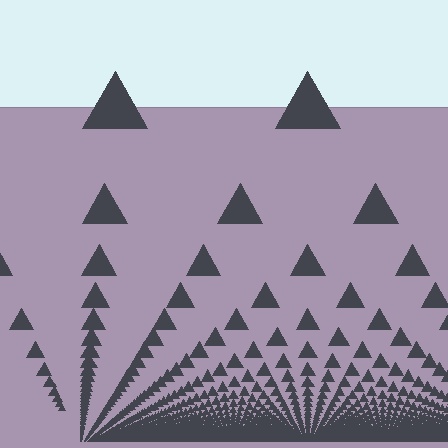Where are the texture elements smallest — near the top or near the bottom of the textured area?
Near the bottom.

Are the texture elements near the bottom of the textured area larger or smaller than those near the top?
Smaller. The gradient is inverted — elements near the bottom are smaller and denser.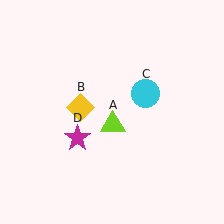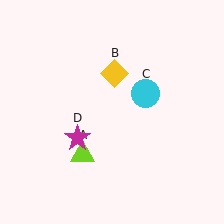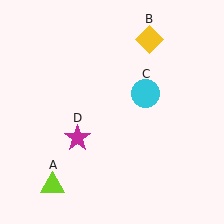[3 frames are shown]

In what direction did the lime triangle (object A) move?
The lime triangle (object A) moved down and to the left.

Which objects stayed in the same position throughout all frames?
Cyan circle (object C) and magenta star (object D) remained stationary.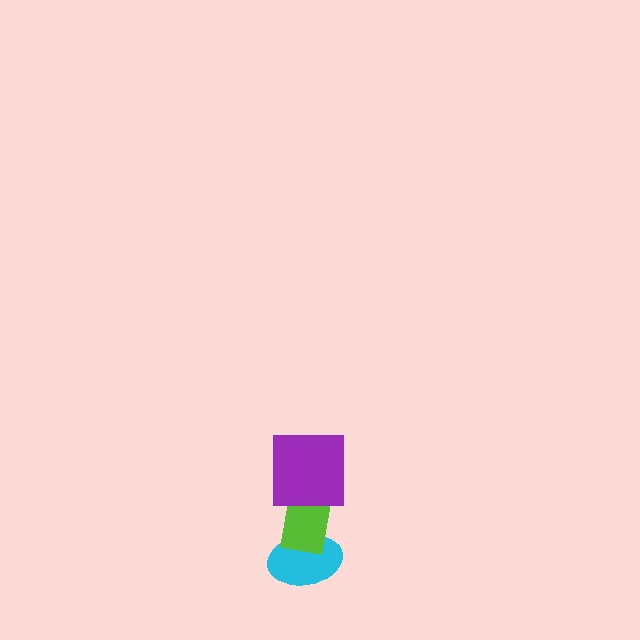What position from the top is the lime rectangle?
The lime rectangle is 2nd from the top.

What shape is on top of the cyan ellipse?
The lime rectangle is on top of the cyan ellipse.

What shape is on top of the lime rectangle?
The purple square is on top of the lime rectangle.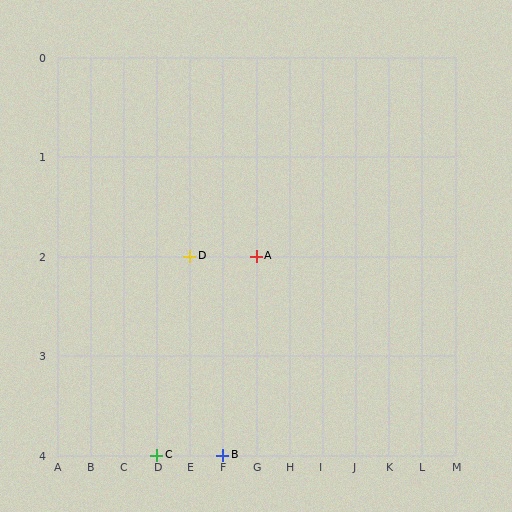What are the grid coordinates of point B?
Point B is at grid coordinates (F, 4).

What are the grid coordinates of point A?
Point A is at grid coordinates (G, 2).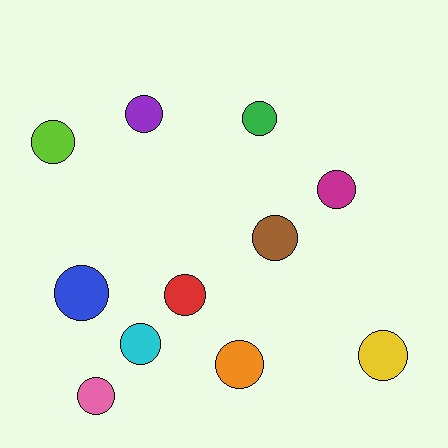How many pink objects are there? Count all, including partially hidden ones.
There is 1 pink object.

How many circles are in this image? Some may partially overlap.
There are 11 circles.